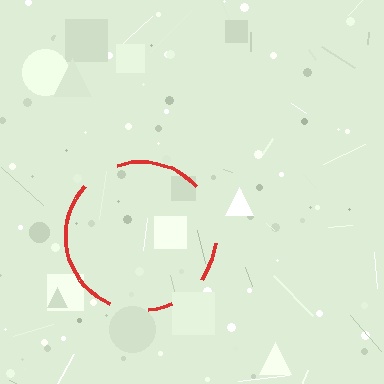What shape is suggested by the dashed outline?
The dashed outline suggests a circle.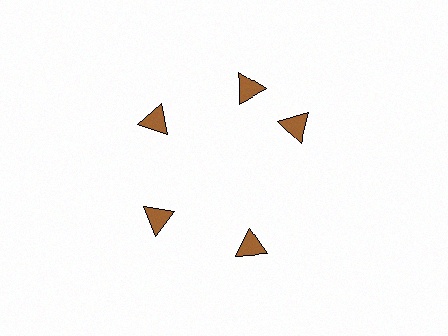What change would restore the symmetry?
The symmetry would be restored by rotating it back into even spacing with its neighbors so that all 5 triangles sit at equal angles and equal distance from the center.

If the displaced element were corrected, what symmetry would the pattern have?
It would have 5-fold rotational symmetry — the pattern would map onto itself every 72 degrees.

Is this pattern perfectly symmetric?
No. The 5 brown triangles are arranged in a ring, but one element near the 3 o'clock position is rotated out of alignment along the ring, breaking the 5-fold rotational symmetry.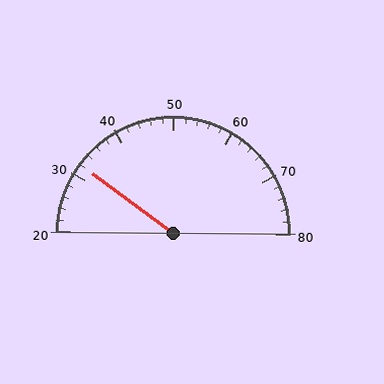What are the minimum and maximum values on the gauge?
The gauge ranges from 20 to 80.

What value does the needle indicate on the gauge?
The needle indicates approximately 32.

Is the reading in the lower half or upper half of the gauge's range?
The reading is in the lower half of the range (20 to 80).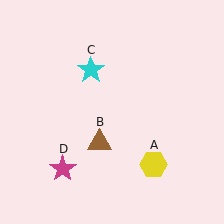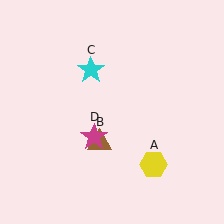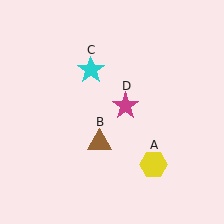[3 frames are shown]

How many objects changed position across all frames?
1 object changed position: magenta star (object D).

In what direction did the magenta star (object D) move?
The magenta star (object D) moved up and to the right.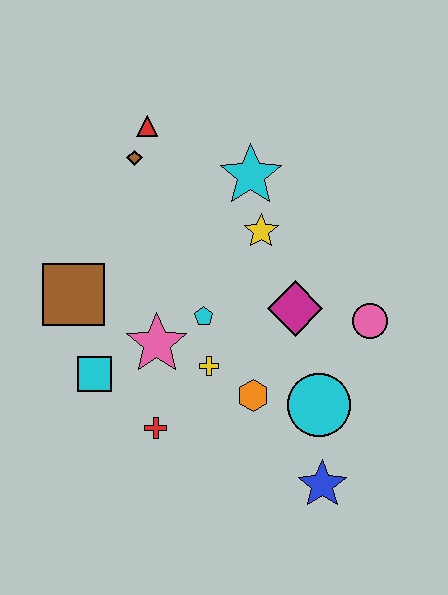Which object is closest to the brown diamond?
The red triangle is closest to the brown diamond.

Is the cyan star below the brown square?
No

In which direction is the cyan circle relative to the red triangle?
The cyan circle is below the red triangle.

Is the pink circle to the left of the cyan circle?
No